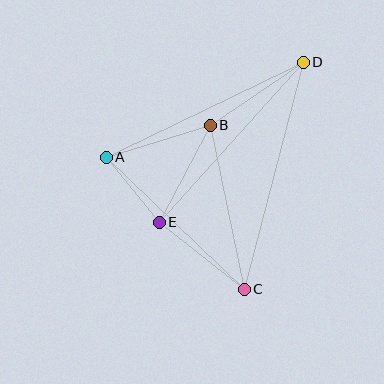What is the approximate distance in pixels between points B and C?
The distance between B and C is approximately 167 pixels.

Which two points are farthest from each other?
Points C and D are farthest from each other.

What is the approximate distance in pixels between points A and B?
The distance between A and B is approximately 109 pixels.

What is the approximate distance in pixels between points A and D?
The distance between A and D is approximately 218 pixels.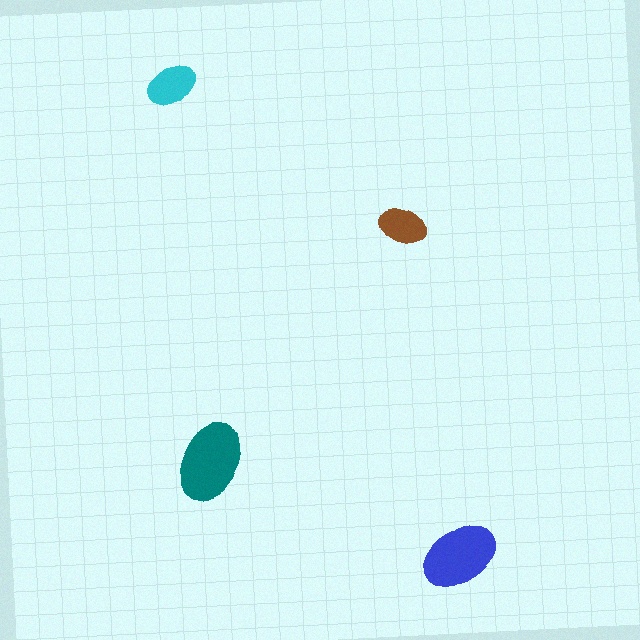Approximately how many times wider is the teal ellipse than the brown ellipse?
About 1.5 times wider.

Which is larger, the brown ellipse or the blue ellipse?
The blue one.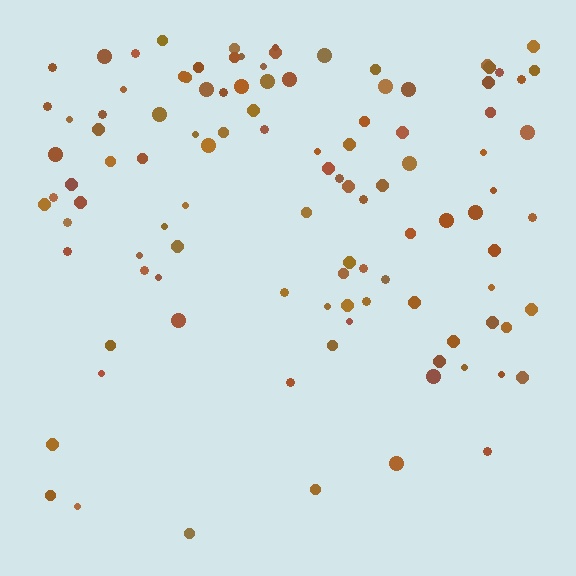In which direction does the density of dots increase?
From bottom to top, with the top side densest.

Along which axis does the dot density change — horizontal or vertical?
Vertical.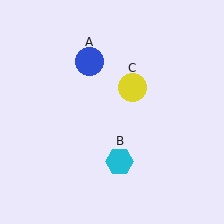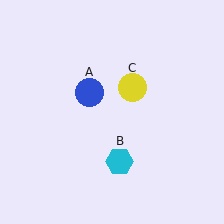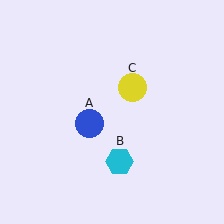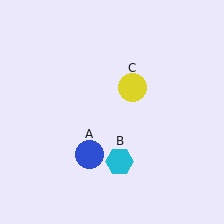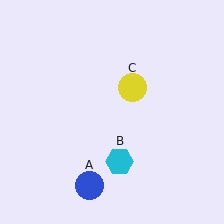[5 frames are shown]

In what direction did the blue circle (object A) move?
The blue circle (object A) moved down.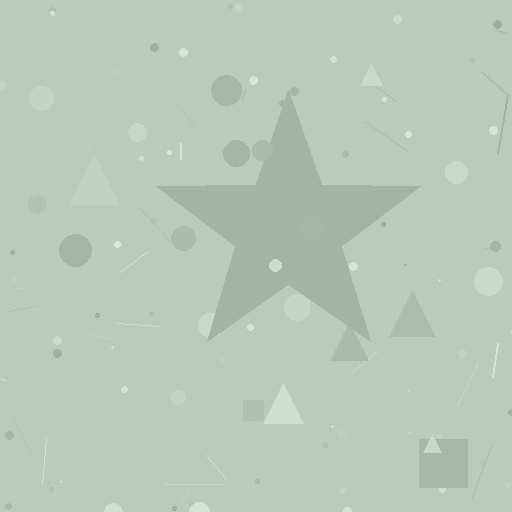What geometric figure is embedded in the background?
A star is embedded in the background.